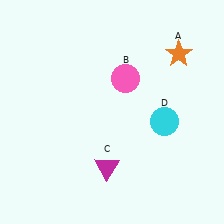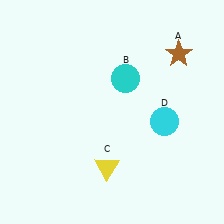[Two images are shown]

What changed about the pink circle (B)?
In Image 1, B is pink. In Image 2, it changed to cyan.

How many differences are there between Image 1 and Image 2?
There are 3 differences between the two images.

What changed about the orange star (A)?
In Image 1, A is orange. In Image 2, it changed to brown.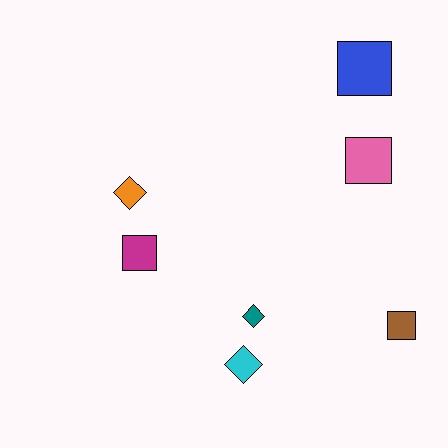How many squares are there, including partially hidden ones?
There are 4 squares.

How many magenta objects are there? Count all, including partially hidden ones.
There is 1 magenta object.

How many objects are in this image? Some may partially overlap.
There are 7 objects.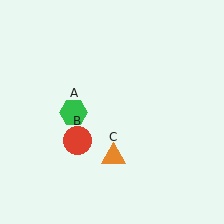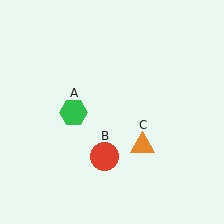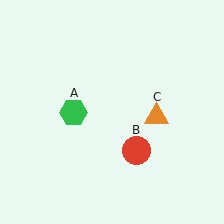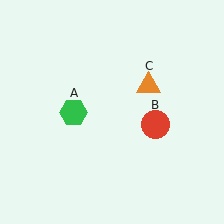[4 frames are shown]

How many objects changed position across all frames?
2 objects changed position: red circle (object B), orange triangle (object C).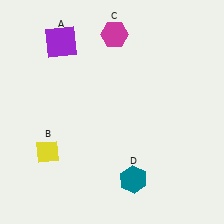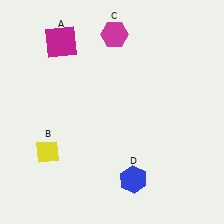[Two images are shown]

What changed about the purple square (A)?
In Image 1, A is purple. In Image 2, it changed to magenta.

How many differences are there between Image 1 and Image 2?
There are 2 differences between the two images.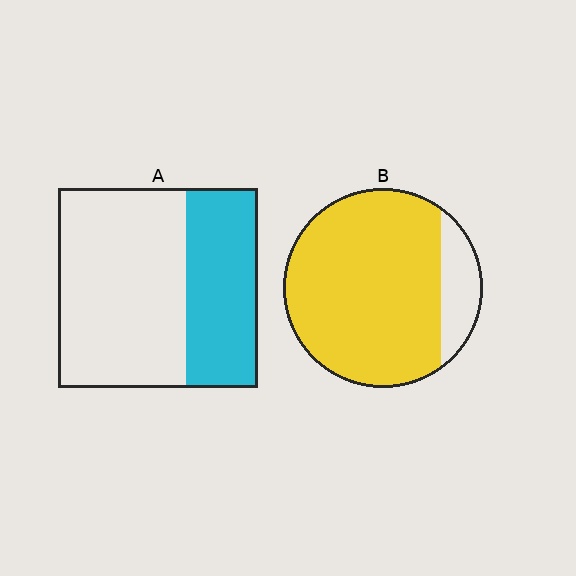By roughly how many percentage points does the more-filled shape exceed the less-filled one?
By roughly 50 percentage points (B over A).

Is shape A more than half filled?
No.